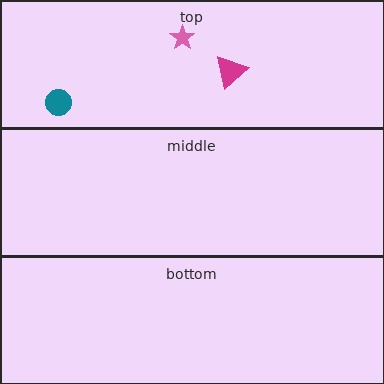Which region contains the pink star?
The top region.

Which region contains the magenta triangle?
The top region.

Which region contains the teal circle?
The top region.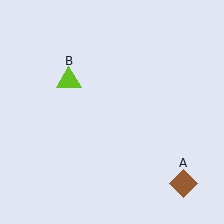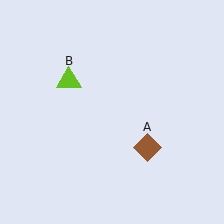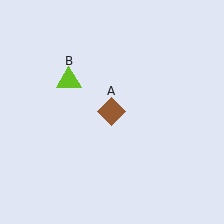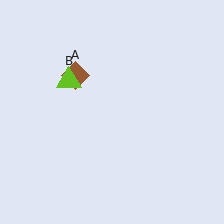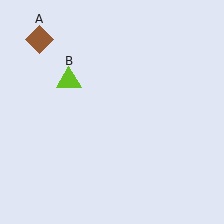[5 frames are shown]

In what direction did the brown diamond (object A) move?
The brown diamond (object A) moved up and to the left.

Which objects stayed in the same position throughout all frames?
Lime triangle (object B) remained stationary.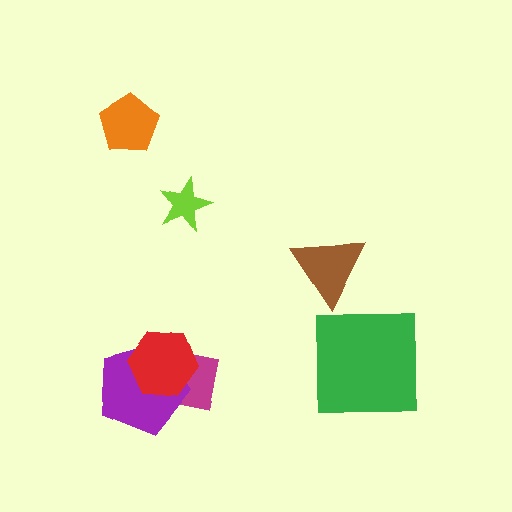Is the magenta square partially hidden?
Yes, it is partially covered by another shape.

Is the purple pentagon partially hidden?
Yes, it is partially covered by another shape.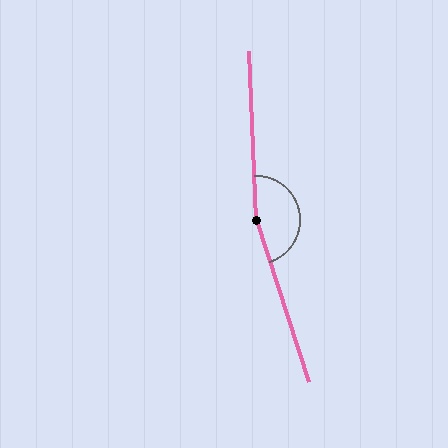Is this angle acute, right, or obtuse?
It is obtuse.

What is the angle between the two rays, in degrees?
Approximately 164 degrees.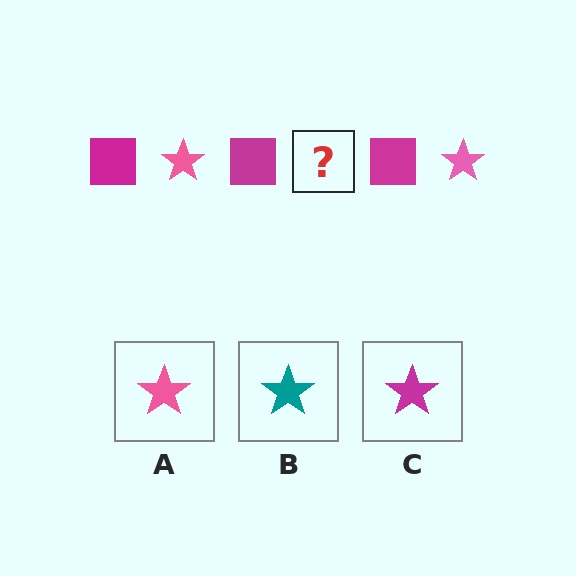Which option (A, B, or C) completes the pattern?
A.